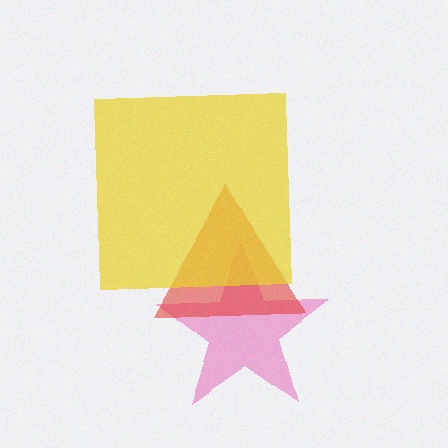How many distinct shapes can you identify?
There are 3 distinct shapes: a pink star, a red triangle, a yellow square.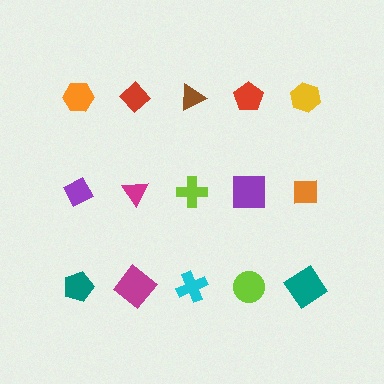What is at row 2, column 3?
A lime cross.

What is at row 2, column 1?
A purple diamond.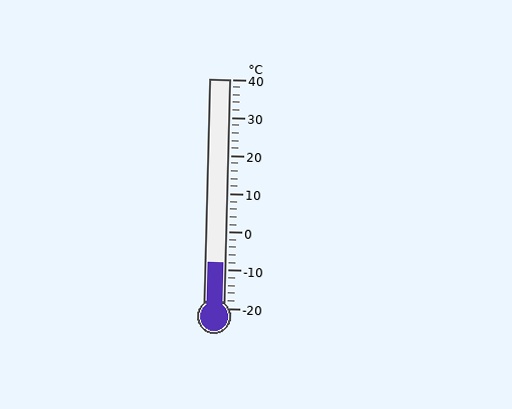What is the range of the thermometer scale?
The thermometer scale ranges from -20°C to 40°C.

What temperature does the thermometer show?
The thermometer shows approximately -8°C.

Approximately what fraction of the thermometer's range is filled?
The thermometer is filled to approximately 20% of its range.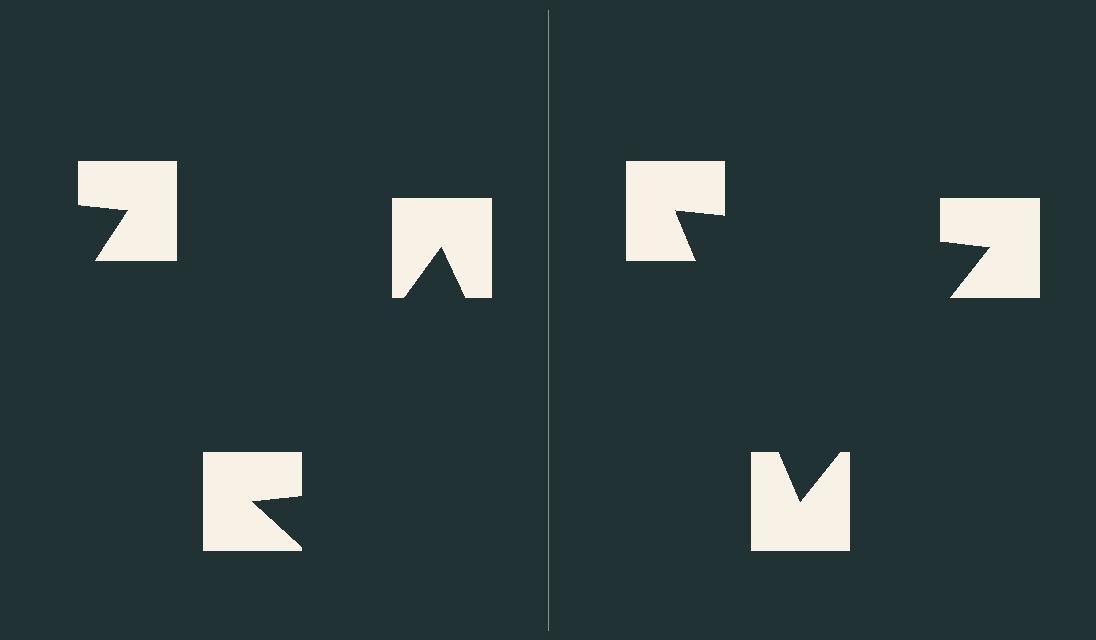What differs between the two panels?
The notched squares are positioned identically on both sides; only the wedge orientations differ. On the right they align to a triangle; on the left they are misaligned.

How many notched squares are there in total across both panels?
6 — 3 on each side.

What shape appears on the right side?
An illusory triangle.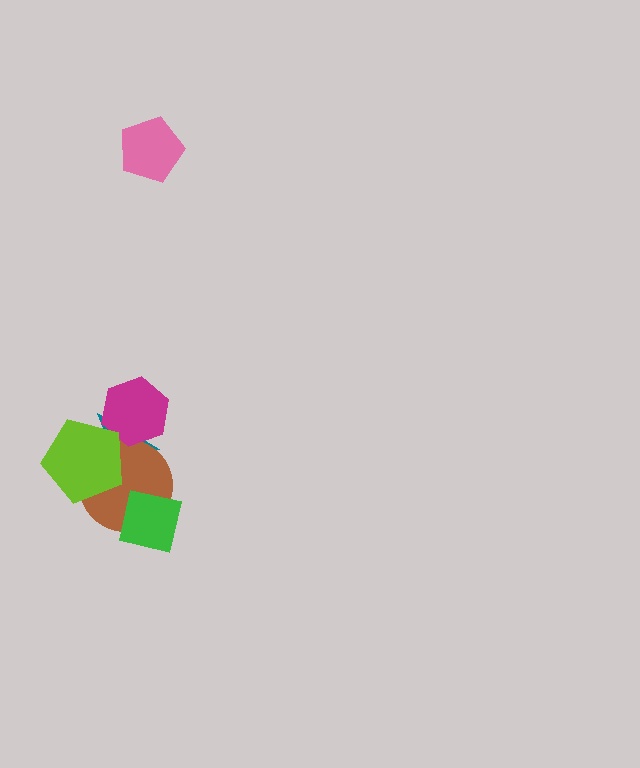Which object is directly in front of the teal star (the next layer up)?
The brown circle is directly in front of the teal star.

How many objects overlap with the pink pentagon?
0 objects overlap with the pink pentagon.